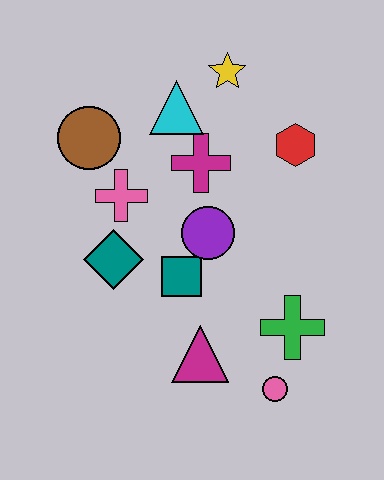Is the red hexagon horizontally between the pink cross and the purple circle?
No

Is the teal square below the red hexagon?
Yes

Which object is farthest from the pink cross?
The pink circle is farthest from the pink cross.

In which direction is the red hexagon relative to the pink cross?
The red hexagon is to the right of the pink cross.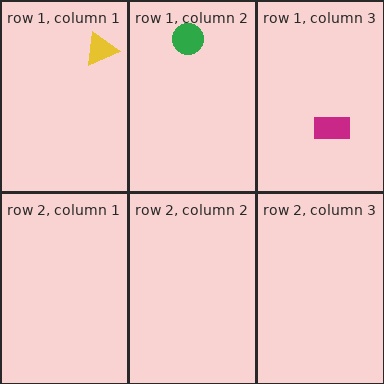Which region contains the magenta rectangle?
The row 1, column 3 region.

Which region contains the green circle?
The row 1, column 2 region.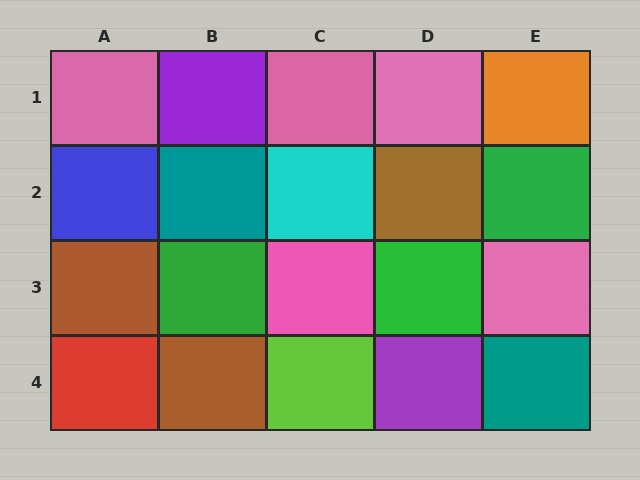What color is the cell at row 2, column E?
Green.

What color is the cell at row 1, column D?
Pink.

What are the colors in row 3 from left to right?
Brown, green, pink, green, pink.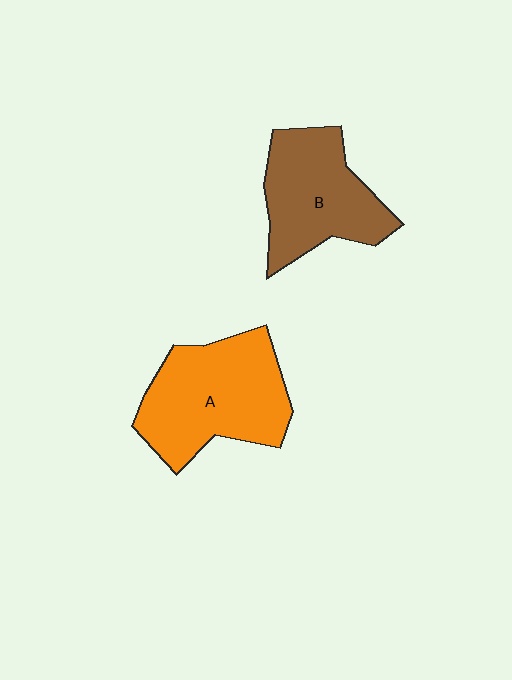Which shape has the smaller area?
Shape B (brown).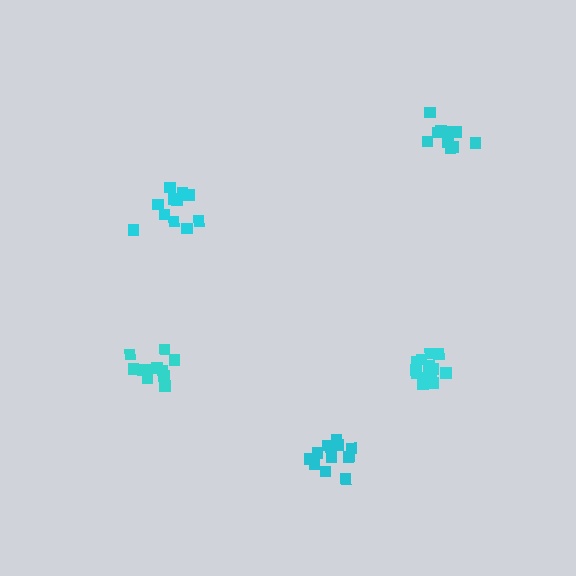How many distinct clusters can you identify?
There are 5 distinct clusters.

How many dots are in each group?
Group 1: 11 dots, Group 2: 11 dots, Group 3: 13 dots, Group 4: 11 dots, Group 5: 12 dots (58 total).